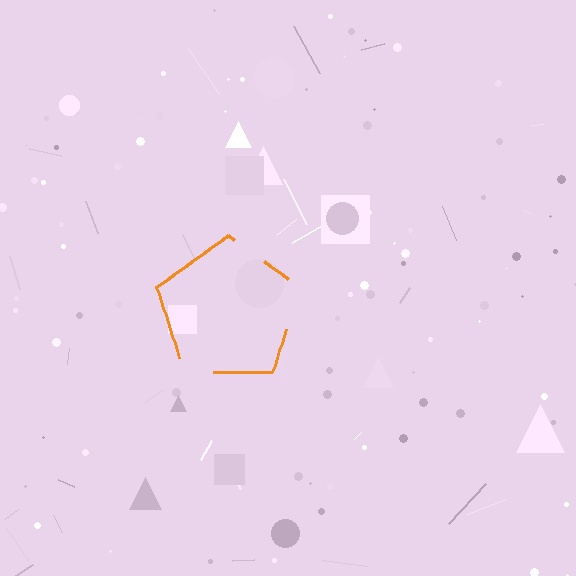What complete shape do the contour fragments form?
The contour fragments form a pentagon.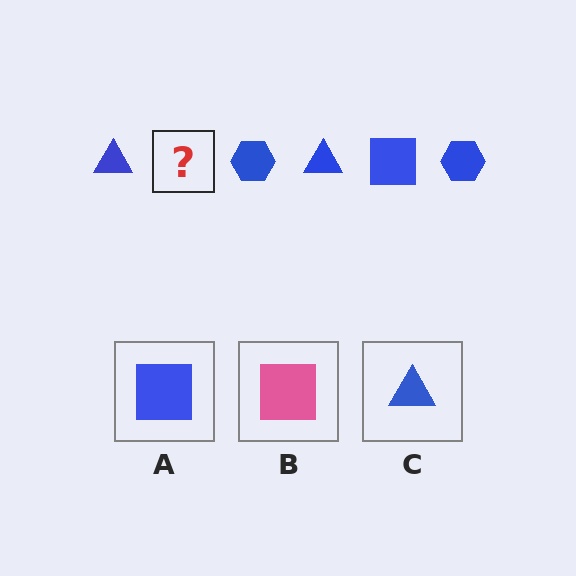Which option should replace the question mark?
Option A.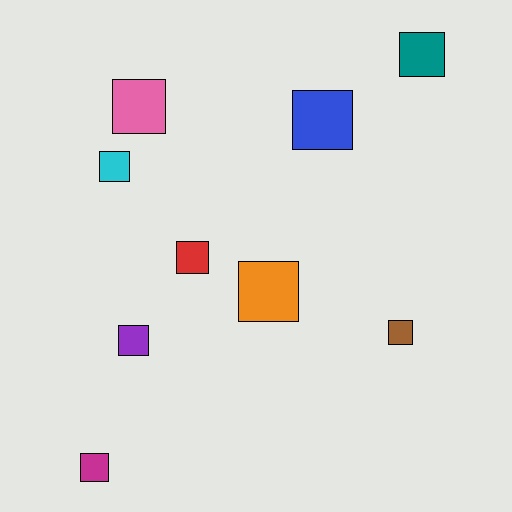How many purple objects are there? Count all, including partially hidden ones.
There is 1 purple object.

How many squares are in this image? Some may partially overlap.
There are 9 squares.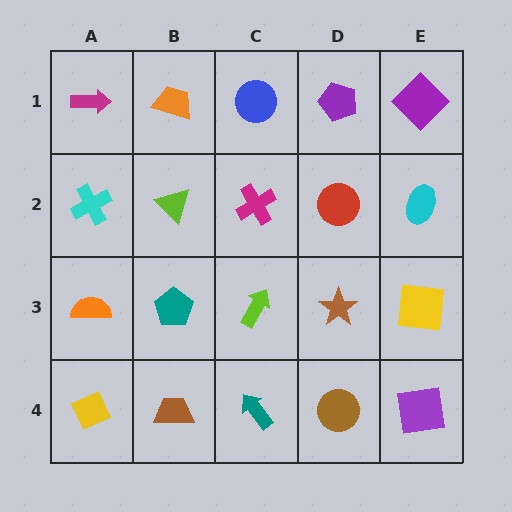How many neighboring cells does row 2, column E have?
3.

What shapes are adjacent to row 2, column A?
A magenta arrow (row 1, column A), an orange semicircle (row 3, column A), a lime triangle (row 2, column B).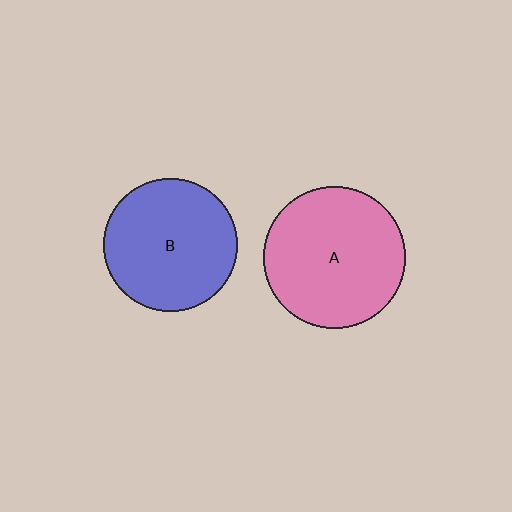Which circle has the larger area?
Circle A (pink).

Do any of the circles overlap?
No, none of the circles overlap.